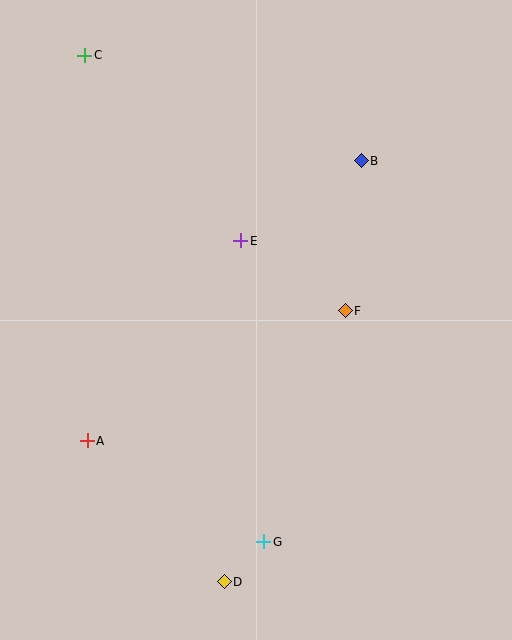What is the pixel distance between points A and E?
The distance between A and E is 252 pixels.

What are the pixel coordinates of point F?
Point F is at (345, 311).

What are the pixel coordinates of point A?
Point A is at (87, 441).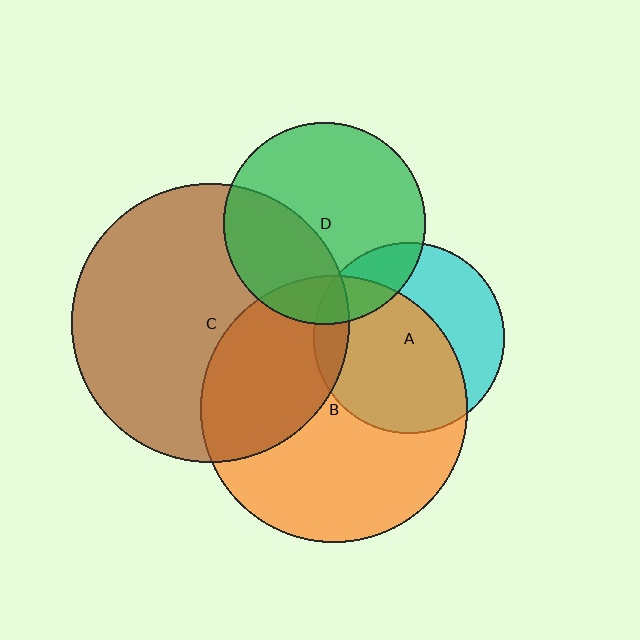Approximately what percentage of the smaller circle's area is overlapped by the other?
Approximately 15%.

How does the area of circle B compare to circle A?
Approximately 2.0 times.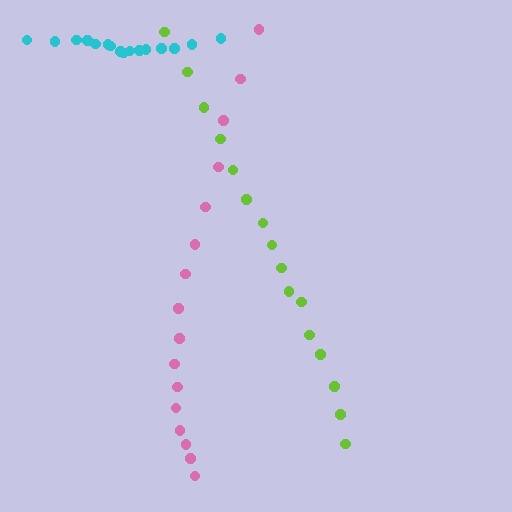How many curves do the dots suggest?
There are 3 distinct paths.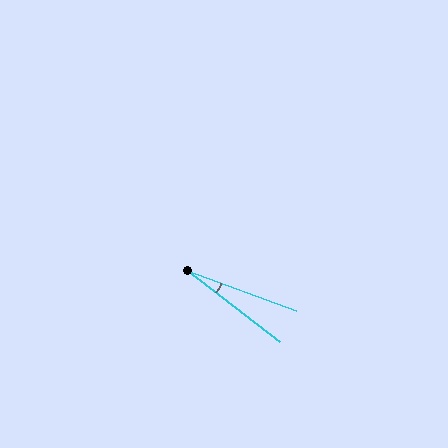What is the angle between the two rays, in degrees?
Approximately 17 degrees.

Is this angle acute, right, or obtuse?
It is acute.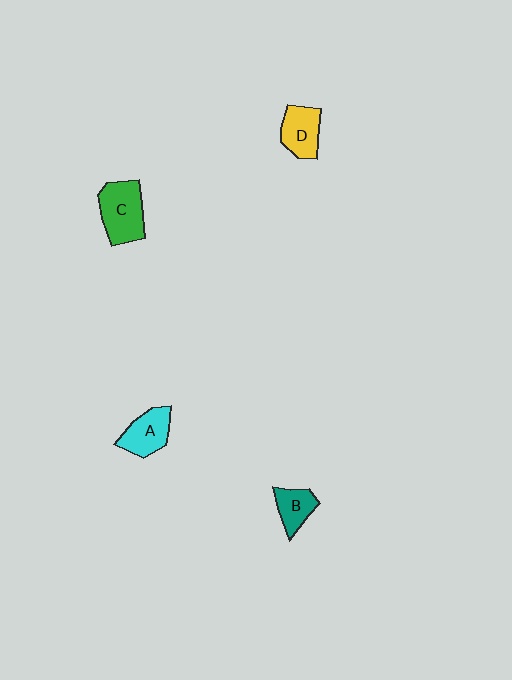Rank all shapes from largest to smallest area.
From largest to smallest: C (green), A (cyan), D (yellow), B (teal).